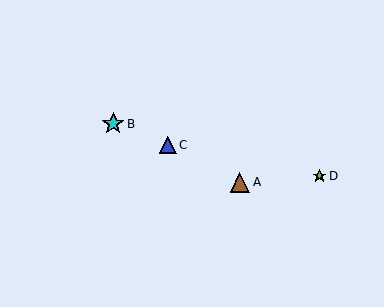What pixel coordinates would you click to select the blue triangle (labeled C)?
Click at (168, 145) to select the blue triangle C.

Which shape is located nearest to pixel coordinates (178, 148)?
The blue triangle (labeled C) at (168, 145) is nearest to that location.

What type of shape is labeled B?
Shape B is a cyan star.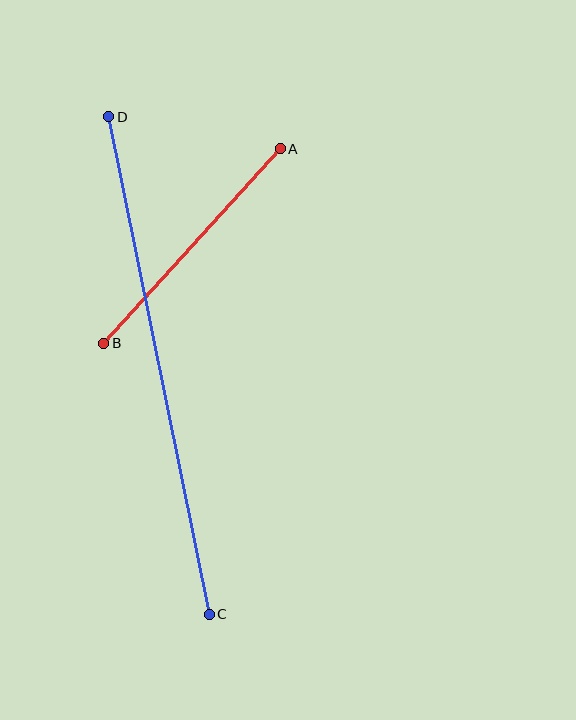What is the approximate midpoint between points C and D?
The midpoint is at approximately (159, 366) pixels.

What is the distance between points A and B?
The distance is approximately 262 pixels.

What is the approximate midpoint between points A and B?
The midpoint is at approximately (192, 246) pixels.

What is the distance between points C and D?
The distance is approximately 508 pixels.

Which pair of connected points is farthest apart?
Points C and D are farthest apart.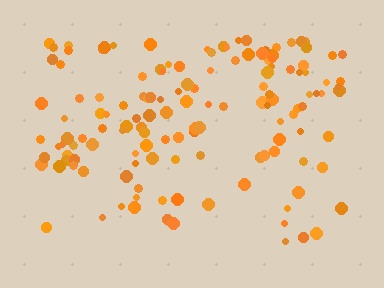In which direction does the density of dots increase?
From bottom to top, with the top side densest.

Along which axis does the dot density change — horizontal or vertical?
Vertical.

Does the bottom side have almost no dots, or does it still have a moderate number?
Still a moderate number, just noticeably fewer than the top.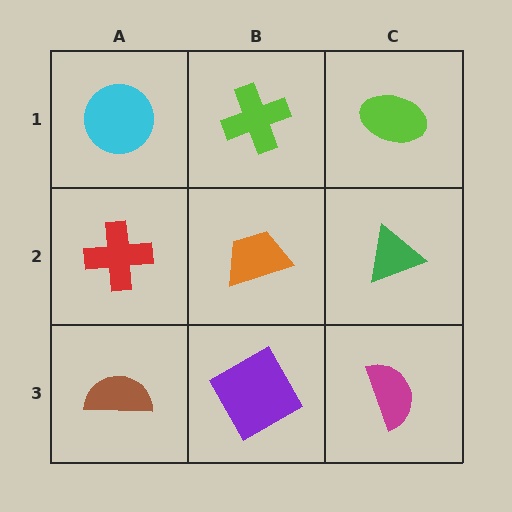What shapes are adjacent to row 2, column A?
A cyan circle (row 1, column A), a brown semicircle (row 3, column A), an orange trapezoid (row 2, column B).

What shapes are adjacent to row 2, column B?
A lime cross (row 1, column B), a purple square (row 3, column B), a red cross (row 2, column A), a green triangle (row 2, column C).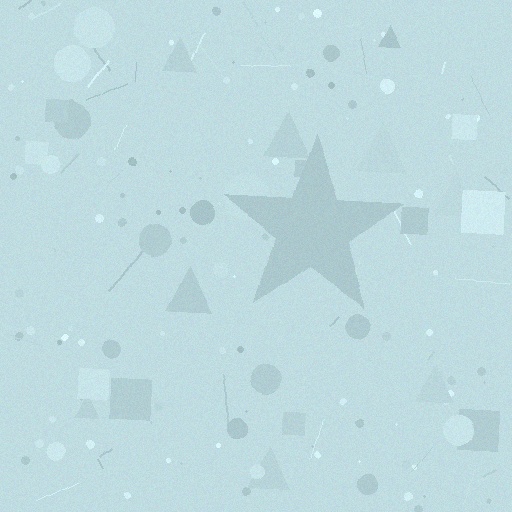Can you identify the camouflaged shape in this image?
The camouflaged shape is a star.